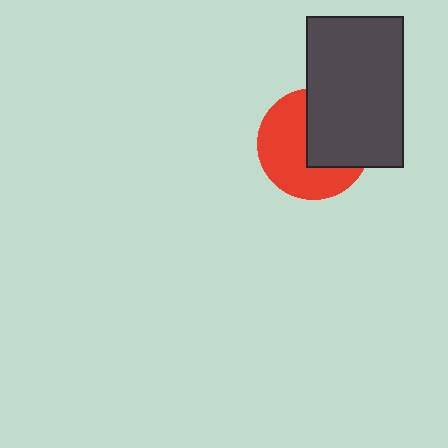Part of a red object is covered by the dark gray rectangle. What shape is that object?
It is a circle.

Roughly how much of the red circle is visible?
About half of it is visible (roughly 55%).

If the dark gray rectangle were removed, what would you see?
You would see the complete red circle.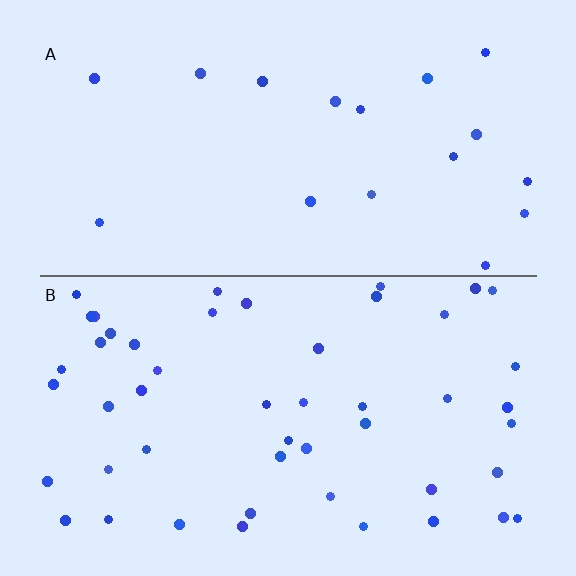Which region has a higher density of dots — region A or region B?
B (the bottom).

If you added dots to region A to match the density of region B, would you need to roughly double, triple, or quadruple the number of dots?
Approximately triple.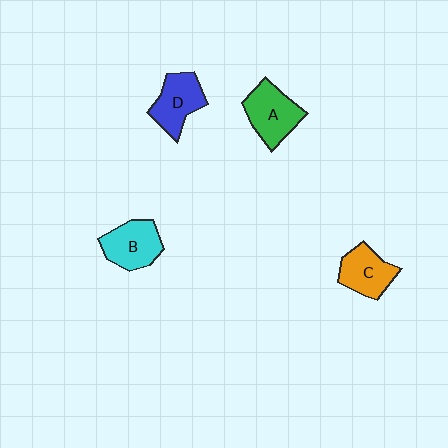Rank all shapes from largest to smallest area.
From largest to smallest: A (green), B (cyan), D (blue), C (orange).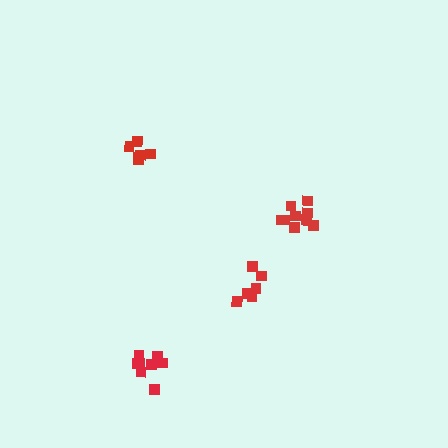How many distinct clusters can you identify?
There are 4 distinct clusters.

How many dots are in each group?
Group 1: 8 dots, Group 2: 9 dots, Group 3: 6 dots, Group 4: 6 dots (29 total).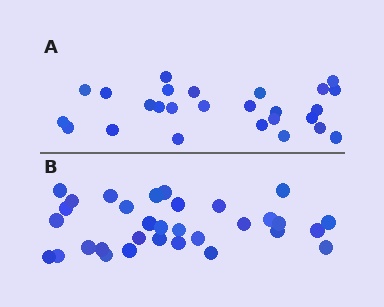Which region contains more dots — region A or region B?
Region B (the bottom region) has more dots.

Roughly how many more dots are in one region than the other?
Region B has about 6 more dots than region A.